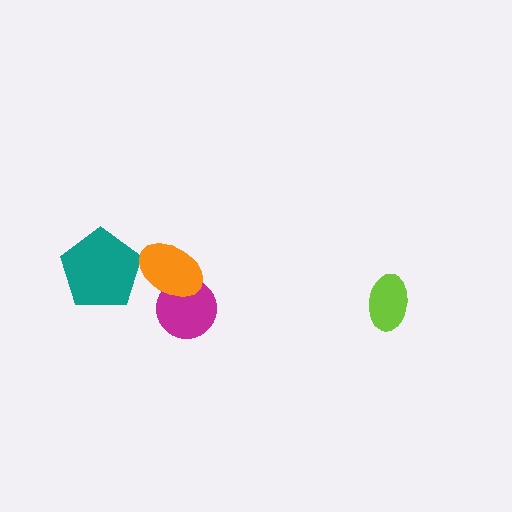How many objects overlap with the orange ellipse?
2 objects overlap with the orange ellipse.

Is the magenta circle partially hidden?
Yes, it is partially covered by another shape.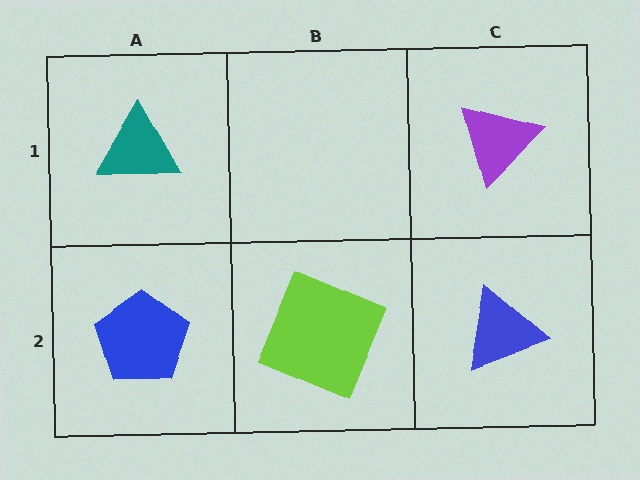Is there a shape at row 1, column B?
No, that cell is empty.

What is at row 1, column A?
A teal triangle.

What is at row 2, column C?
A blue triangle.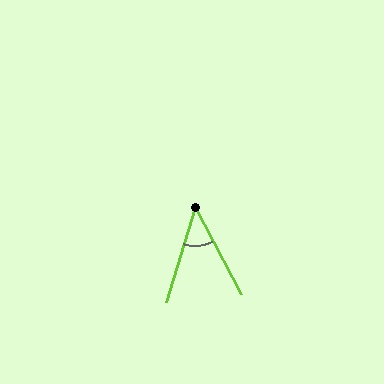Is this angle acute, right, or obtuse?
It is acute.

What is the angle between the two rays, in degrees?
Approximately 45 degrees.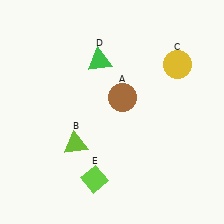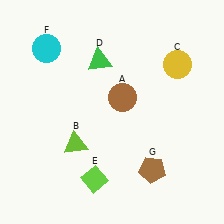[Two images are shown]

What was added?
A cyan circle (F), a brown pentagon (G) were added in Image 2.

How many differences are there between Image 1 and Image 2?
There are 2 differences between the two images.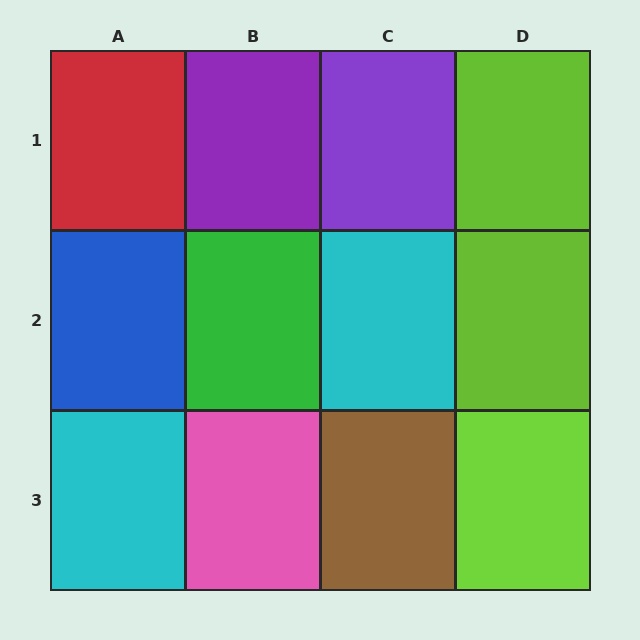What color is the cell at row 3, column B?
Pink.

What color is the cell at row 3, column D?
Lime.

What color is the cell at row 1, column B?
Purple.